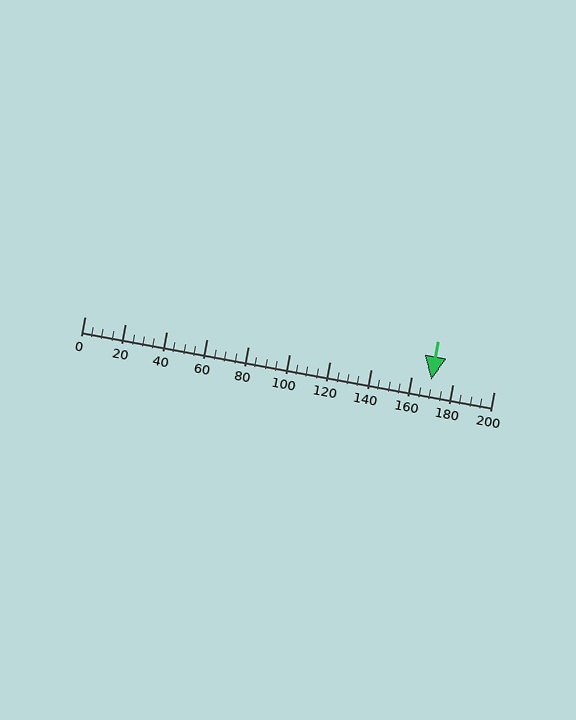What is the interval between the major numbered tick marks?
The major tick marks are spaced 20 units apart.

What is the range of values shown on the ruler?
The ruler shows values from 0 to 200.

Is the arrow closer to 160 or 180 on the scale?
The arrow is closer to 160.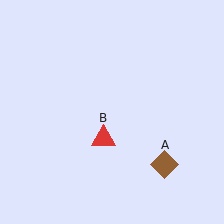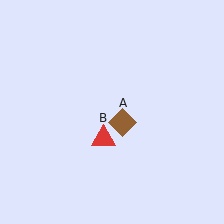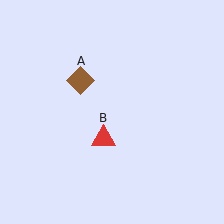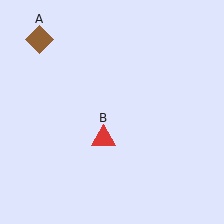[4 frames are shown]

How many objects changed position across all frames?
1 object changed position: brown diamond (object A).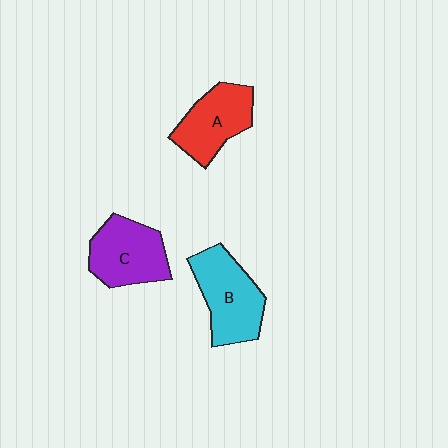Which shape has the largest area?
Shape B (cyan).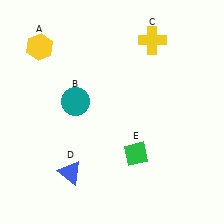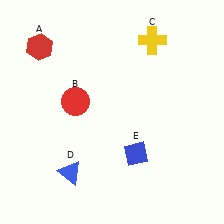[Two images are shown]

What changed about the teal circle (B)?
In Image 1, B is teal. In Image 2, it changed to red.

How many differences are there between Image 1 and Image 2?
There are 3 differences between the two images.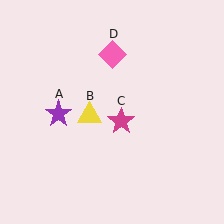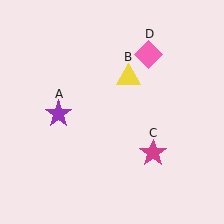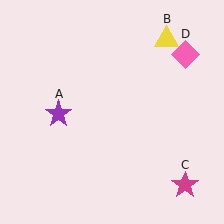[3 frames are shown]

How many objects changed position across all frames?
3 objects changed position: yellow triangle (object B), magenta star (object C), pink diamond (object D).